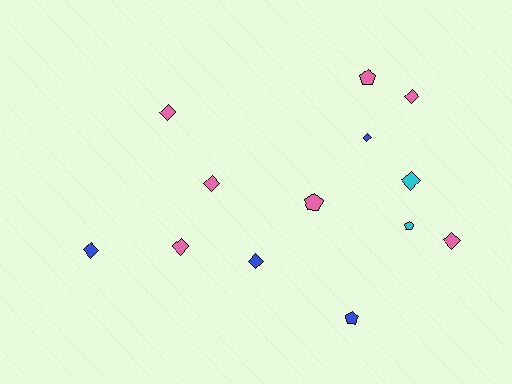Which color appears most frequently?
Pink, with 7 objects.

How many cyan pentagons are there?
There is 1 cyan pentagon.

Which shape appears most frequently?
Diamond, with 9 objects.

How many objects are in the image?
There are 13 objects.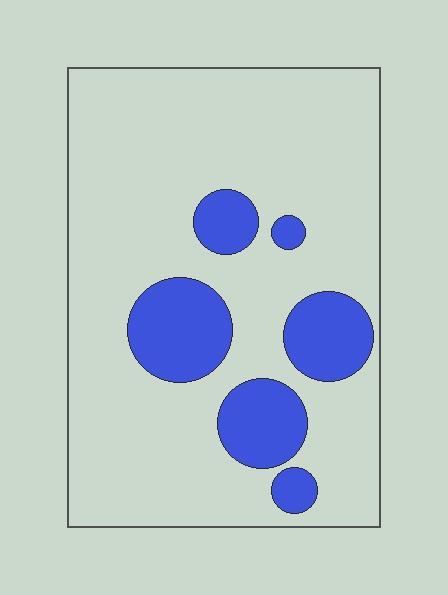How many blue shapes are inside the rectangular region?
6.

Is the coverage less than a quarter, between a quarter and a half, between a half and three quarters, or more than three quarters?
Less than a quarter.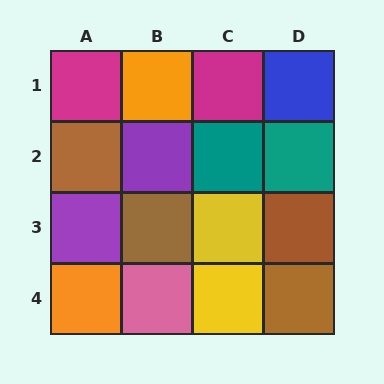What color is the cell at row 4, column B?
Pink.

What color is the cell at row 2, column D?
Teal.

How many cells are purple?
2 cells are purple.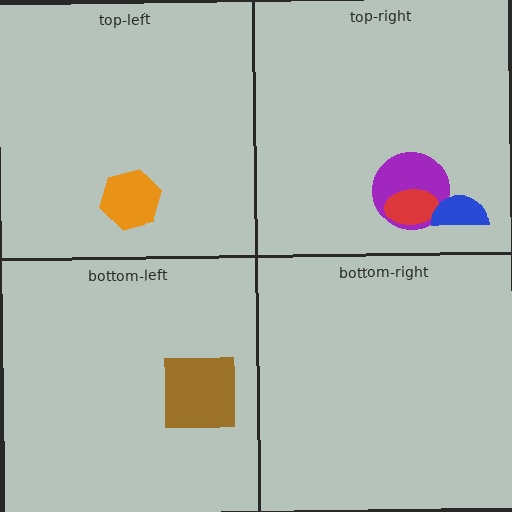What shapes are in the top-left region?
The orange hexagon.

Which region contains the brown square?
The bottom-left region.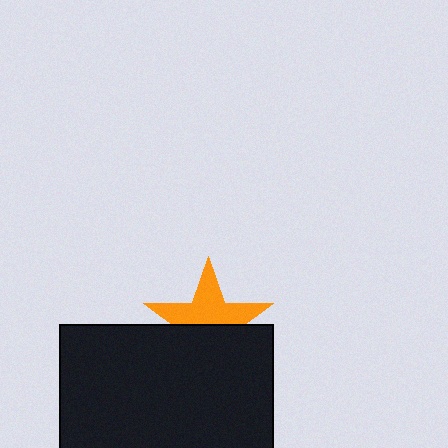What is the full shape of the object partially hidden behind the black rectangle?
The partially hidden object is an orange star.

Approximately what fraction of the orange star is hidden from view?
Roughly 48% of the orange star is hidden behind the black rectangle.